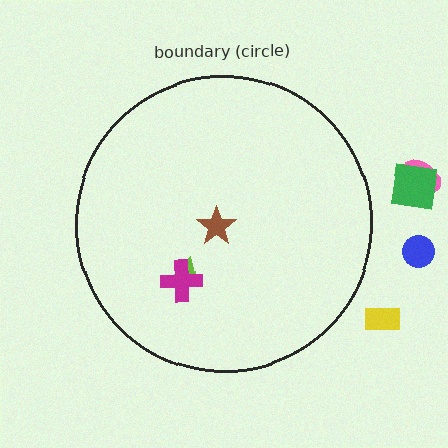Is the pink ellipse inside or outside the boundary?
Outside.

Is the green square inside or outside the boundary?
Outside.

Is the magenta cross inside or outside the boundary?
Inside.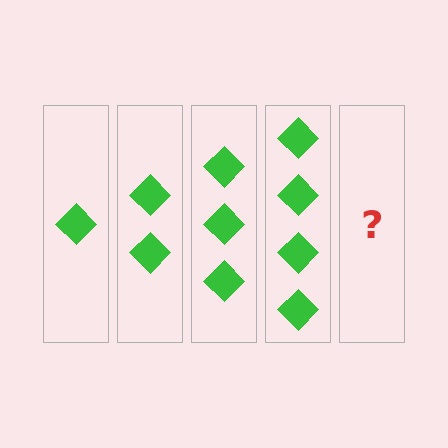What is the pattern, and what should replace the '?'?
The pattern is that each step adds one more diamond. The '?' should be 5 diamonds.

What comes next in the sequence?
The next element should be 5 diamonds.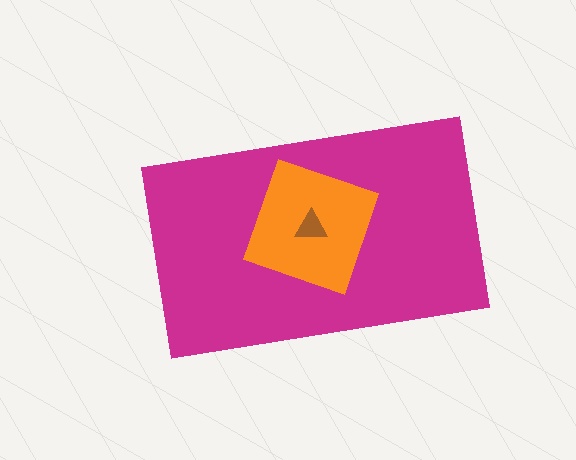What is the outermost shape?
The magenta rectangle.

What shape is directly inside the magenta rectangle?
The orange diamond.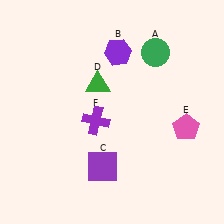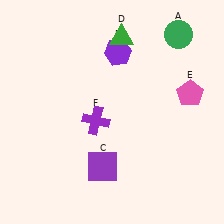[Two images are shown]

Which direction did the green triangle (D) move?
The green triangle (D) moved up.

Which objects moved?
The objects that moved are: the green circle (A), the green triangle (D), the pink pentagon (E).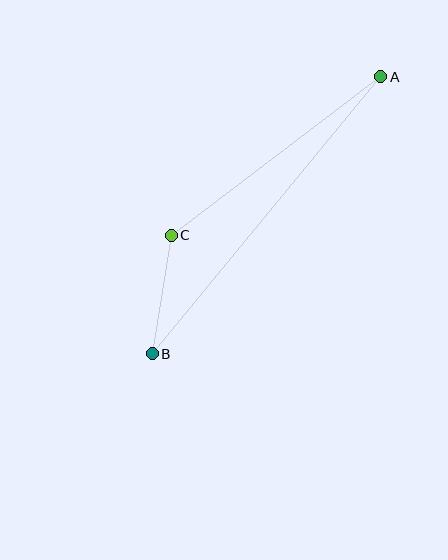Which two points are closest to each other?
Points B and C are closest to each other.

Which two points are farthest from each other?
Points A and B are farthest from each other.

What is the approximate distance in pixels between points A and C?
The distance between A and C is approximately 263 pixels.